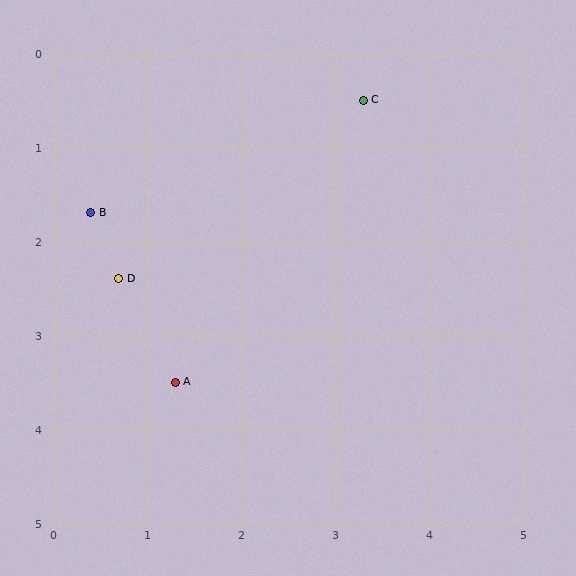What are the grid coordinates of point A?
Point A is at approximately (1.3, 3.5).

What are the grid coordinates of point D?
Point D is at approximately (0.7, 2.4).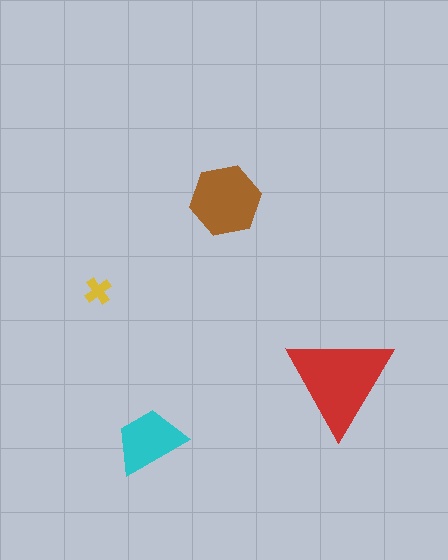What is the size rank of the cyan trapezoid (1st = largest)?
3rd.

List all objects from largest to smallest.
The red triangle, the brown hexagon, the cyan trapezoid, the yellow cross.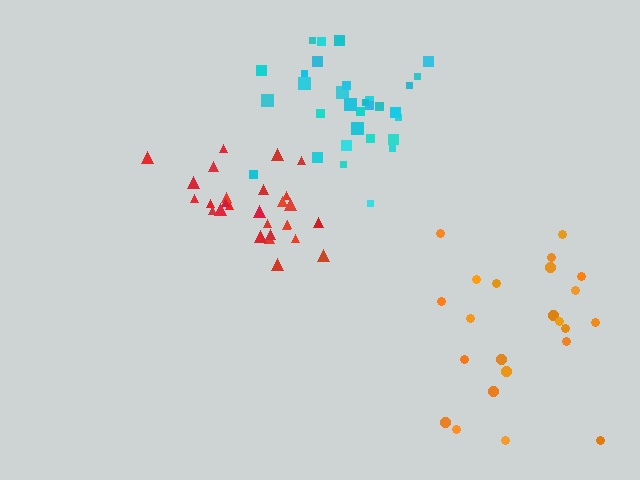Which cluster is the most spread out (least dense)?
Orange.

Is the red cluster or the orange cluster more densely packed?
Red.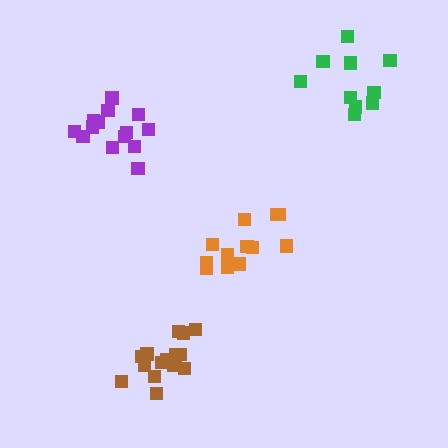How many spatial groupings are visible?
There are 4 spatial groupings.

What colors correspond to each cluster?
The clusters are colored: purple, green, brown, orange.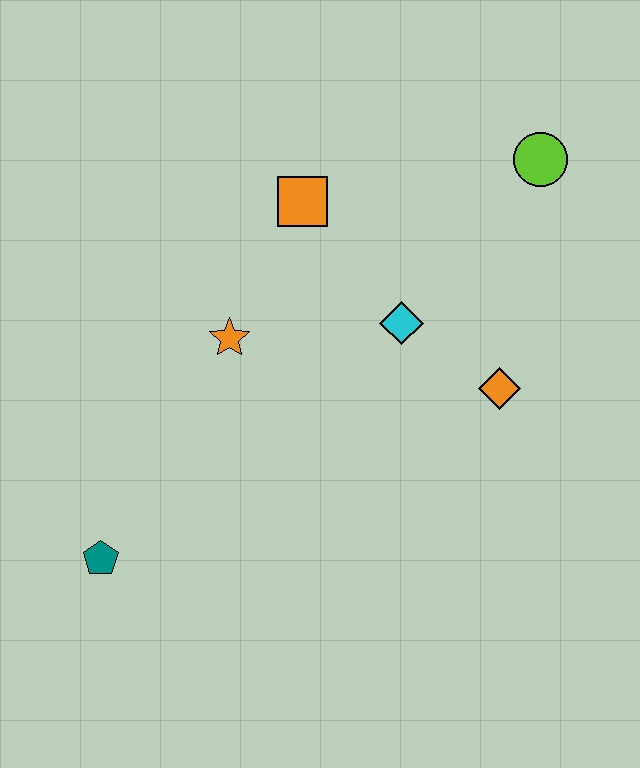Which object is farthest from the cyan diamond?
The teal pentagon is farthest from the cyan diamond.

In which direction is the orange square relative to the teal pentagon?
The orange square is above the teal pentagon.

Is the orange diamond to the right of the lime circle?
No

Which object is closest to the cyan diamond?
The orange diamond is closest to the cyan diamond.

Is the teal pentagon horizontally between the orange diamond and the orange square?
No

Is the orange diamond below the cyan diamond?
Yes